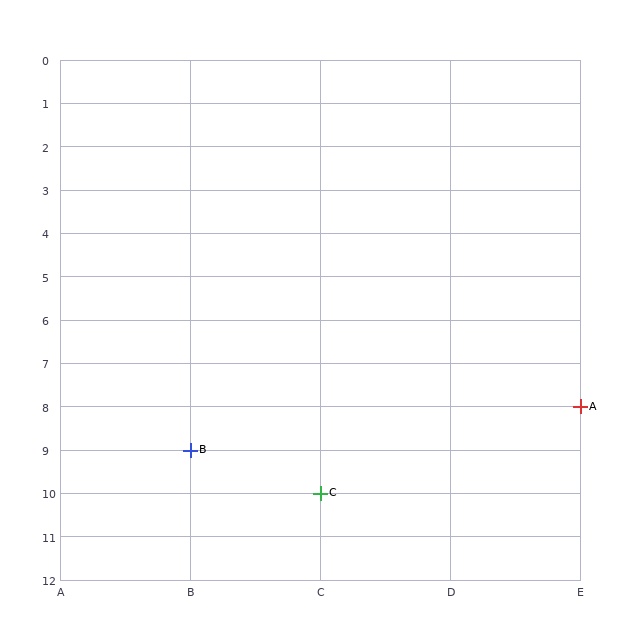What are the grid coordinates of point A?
Point A is at grid coordinates (E, 8).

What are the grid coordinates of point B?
Point B is at grid coordinates (B, 9).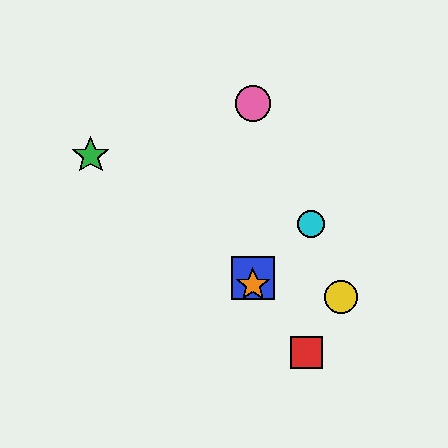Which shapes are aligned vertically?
The blue square, the purple star, the orange star, the pink circle are aligned vertically.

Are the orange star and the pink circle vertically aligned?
Yes, both are at x≈253.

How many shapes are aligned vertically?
4 shapes (the blue square, the purple star, the orange star, the pink circle) are aligned vertically.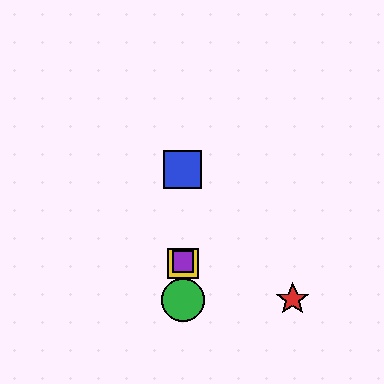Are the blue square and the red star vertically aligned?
No, the blue square is at x≈183 and the red star is at x≈293.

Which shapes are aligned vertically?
The blue square, the green circle, the yellow square, the purple square are aligned vertically.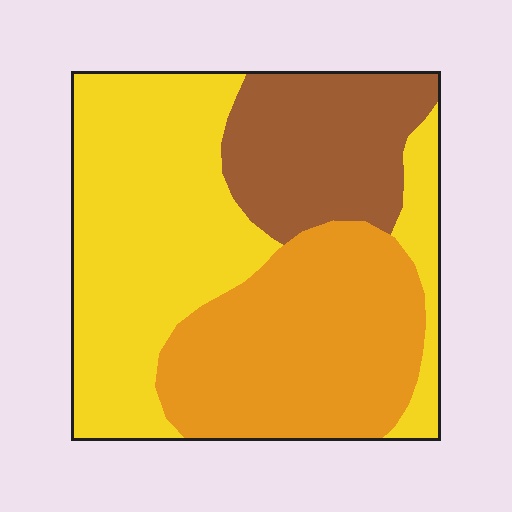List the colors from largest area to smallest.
From largest to smallest: yellow, orange, brown.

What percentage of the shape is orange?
Orange covers roughly 35% of the shape.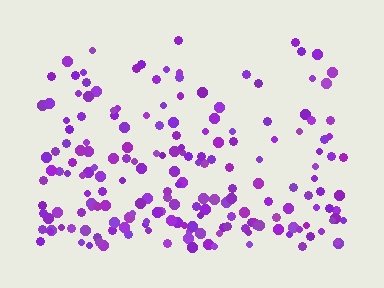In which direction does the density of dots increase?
From top to bottom, with the bottom side densest.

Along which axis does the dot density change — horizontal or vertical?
Vertical.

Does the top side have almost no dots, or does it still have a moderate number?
Still a moderate number, just noticeably fewer than the bottom.